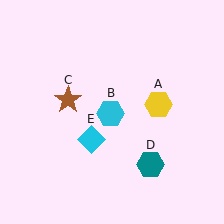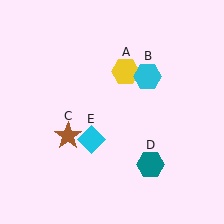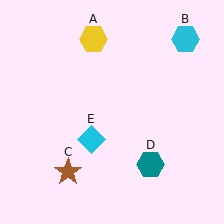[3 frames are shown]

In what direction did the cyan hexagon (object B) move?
The cyan hexagon (object B) moved up and to the right.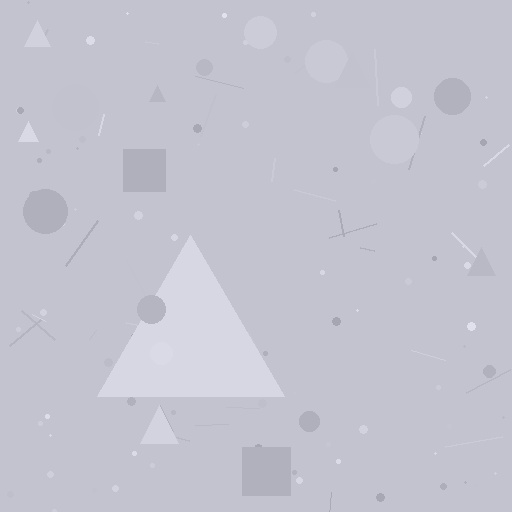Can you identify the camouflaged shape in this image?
The camouflaged shape is a triangle.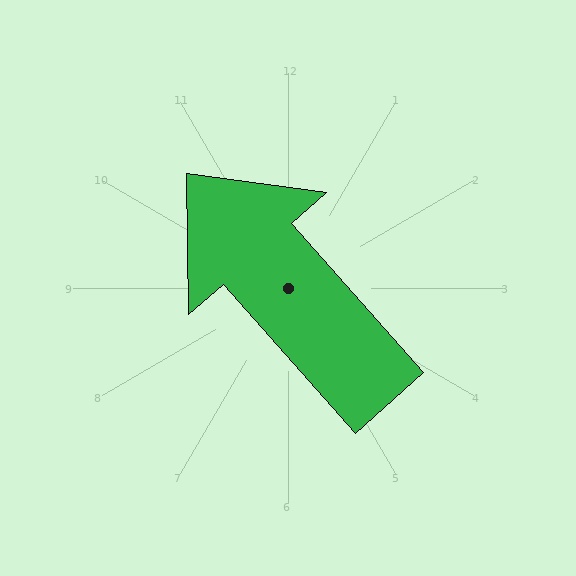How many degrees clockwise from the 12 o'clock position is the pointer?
Approximately 319 degrees.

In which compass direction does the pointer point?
Northwest.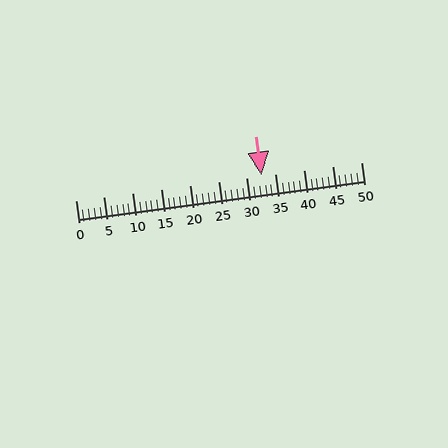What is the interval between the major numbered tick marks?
The major tick marks are spaced 5 units apart.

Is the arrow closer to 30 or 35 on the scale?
The arrow is closer to 35.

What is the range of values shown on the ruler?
The ruler shows values from 0 to 50.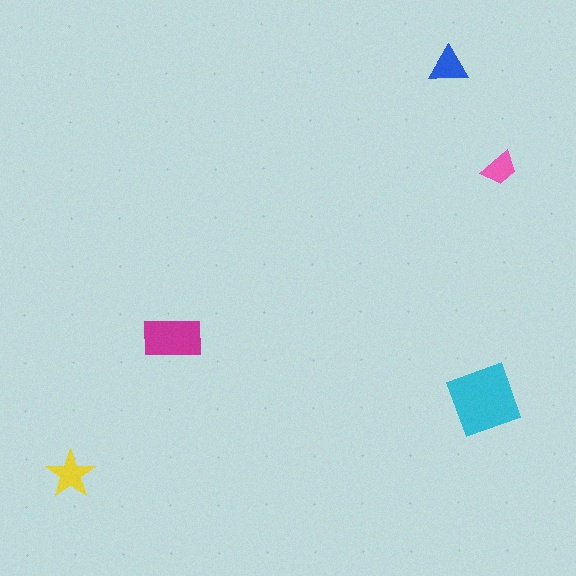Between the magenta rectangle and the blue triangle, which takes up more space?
The magenta rectangle.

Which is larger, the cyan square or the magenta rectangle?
The cyan square.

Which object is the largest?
The cyan square.